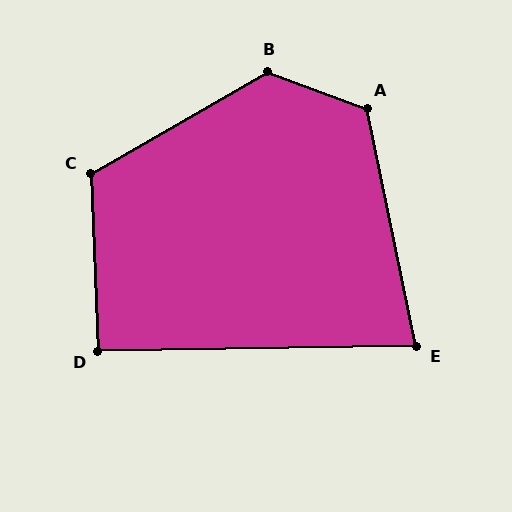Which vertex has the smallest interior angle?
E, at approximately 79 degrees.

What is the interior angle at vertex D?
Approximately 91 degrees (approximately right).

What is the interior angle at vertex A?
Approximately 122 degrees (obtuse).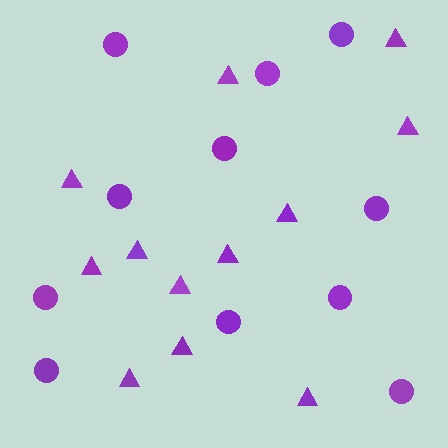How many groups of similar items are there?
There are 2 groups: one group of circles (11) and one group of triangles (12).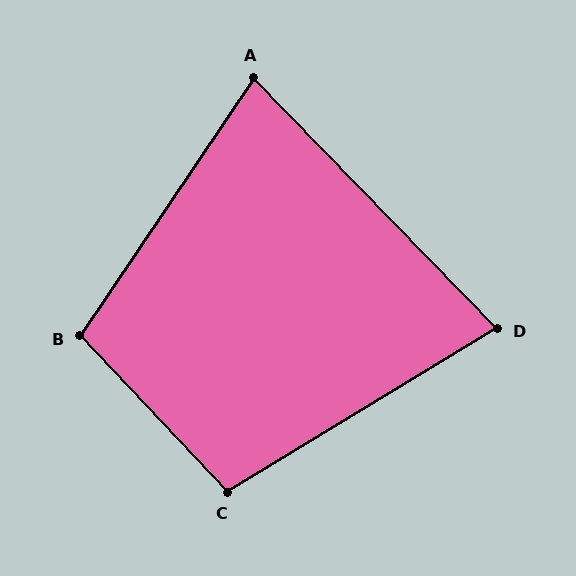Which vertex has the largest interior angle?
B, at approximately 103 degrees.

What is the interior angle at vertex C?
Approximately 102 degrees (obtuse).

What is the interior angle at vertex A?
Approximately 78 degrees (acute).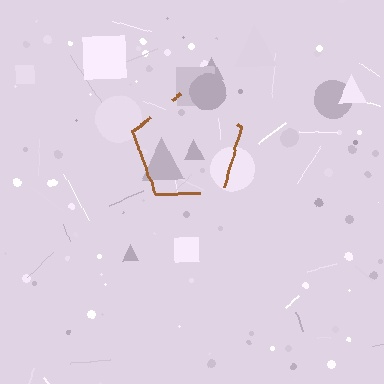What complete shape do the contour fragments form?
The contour fragments form a pentagon.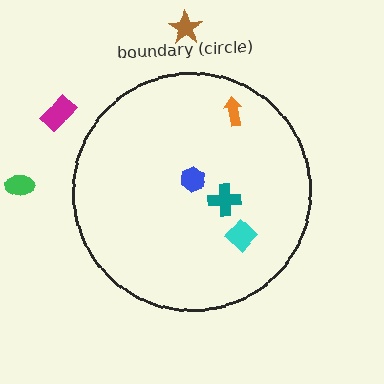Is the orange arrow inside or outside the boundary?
Inside.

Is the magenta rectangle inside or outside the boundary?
Outside.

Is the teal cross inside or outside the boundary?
Inside.